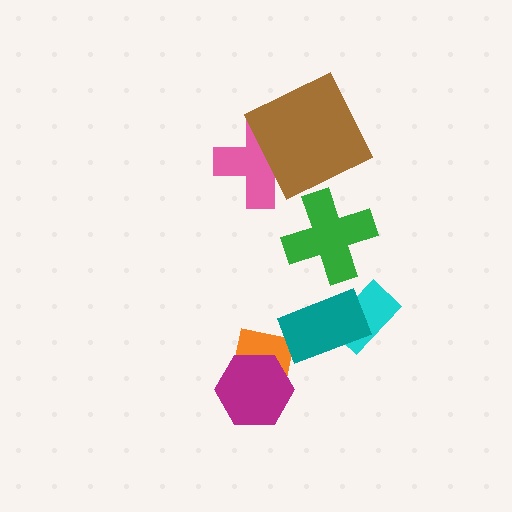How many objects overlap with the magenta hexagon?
1 object overlaps with the magenta hexagon.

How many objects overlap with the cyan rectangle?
1 object overlaps with the cyan rectangle.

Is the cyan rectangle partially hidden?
Yes, it is partially covered by another shape.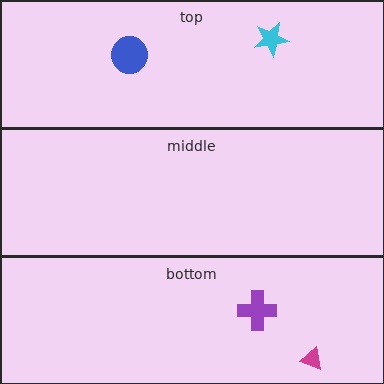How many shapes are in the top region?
2.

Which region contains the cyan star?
The top region.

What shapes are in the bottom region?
The purple cross, the magenta triangle.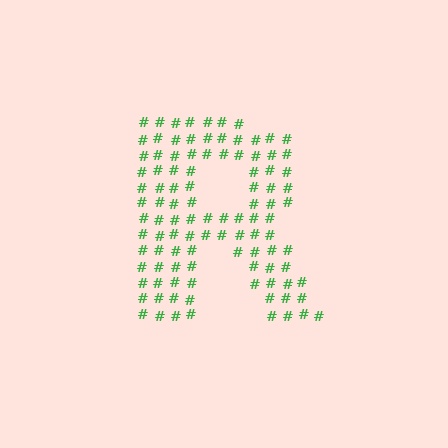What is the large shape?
The large shape is the letter R.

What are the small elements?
The small elements are hash symbols.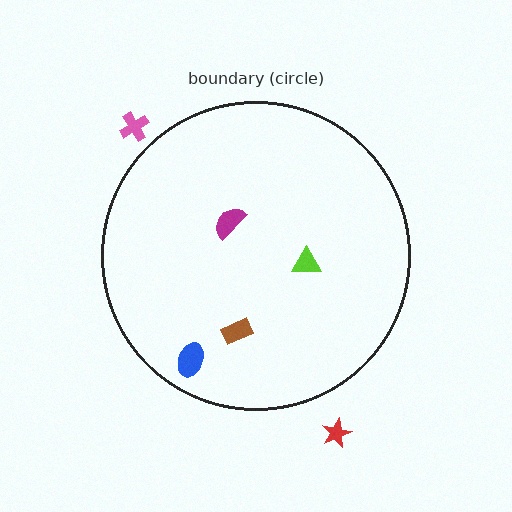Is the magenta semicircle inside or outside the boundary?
Inside.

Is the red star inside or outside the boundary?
Outside.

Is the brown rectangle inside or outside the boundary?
Inside.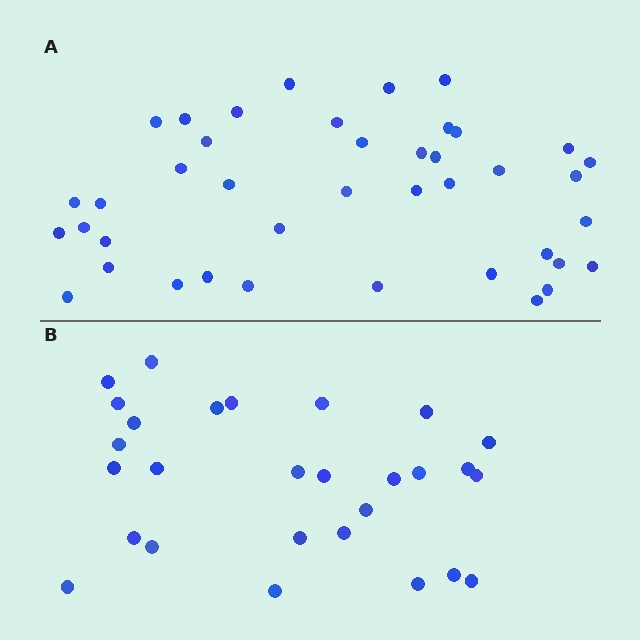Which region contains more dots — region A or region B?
Region A (the top region) has more dots.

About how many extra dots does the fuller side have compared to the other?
Region A has approximately 15 more dots than region B.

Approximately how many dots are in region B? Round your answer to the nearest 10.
About 30 dots. (The exact count is 28, which rounds to 30.)